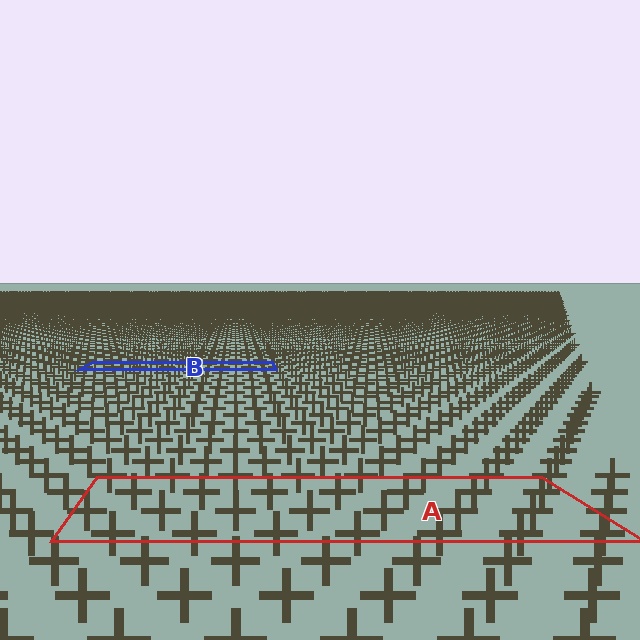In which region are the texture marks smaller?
The texture marks are smaller in region B, because it is farther away.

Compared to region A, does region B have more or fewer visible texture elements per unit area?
Region B has more texture elements per unit area — they are packed more densely because it is farther away.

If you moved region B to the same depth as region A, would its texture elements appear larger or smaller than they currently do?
They would appear larger. At a closer depth, the same texture elements are projected at a bigger on-screen size.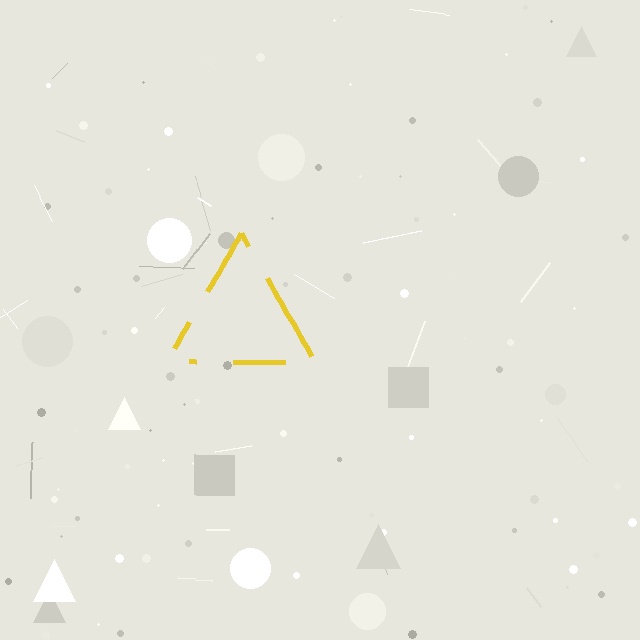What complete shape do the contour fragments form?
The contour fragments form a triangle.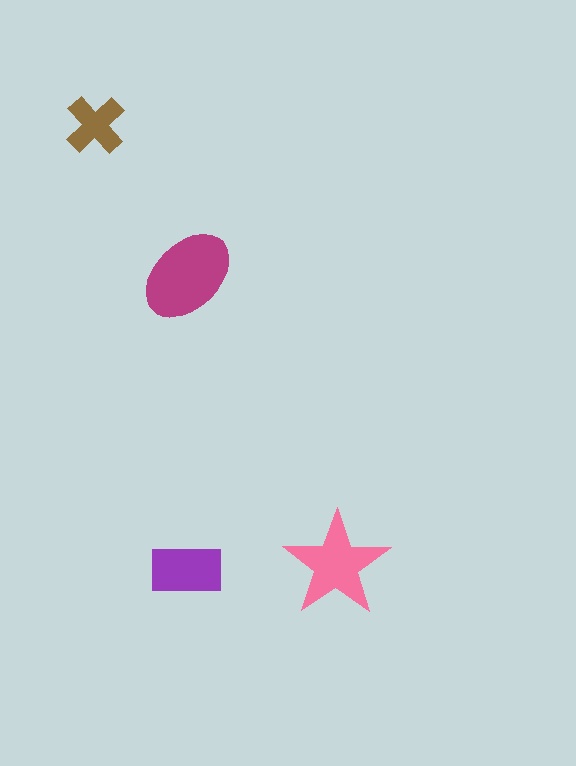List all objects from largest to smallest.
The magenta ellipse, the pink star, the purple rectangle, the brown cross.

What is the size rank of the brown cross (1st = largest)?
4th.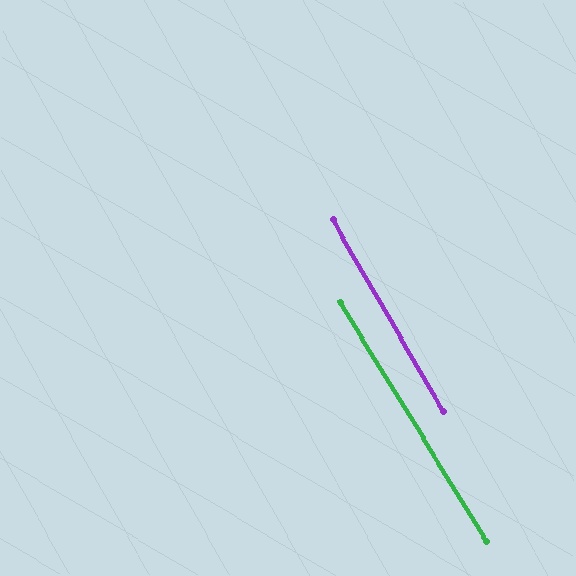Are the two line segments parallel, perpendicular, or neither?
Parallel — their directions differ by only 1.6°.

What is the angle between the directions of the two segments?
Approximately 2 degrees.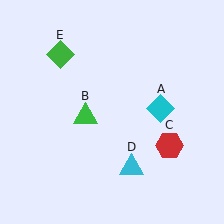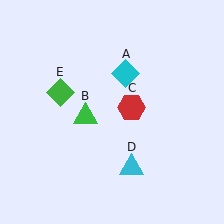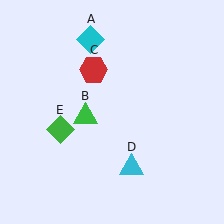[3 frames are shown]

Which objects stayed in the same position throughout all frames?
Green triangle (object B) and cyan triangle (object D) remained stationary.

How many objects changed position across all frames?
3 objects changed position: cyan diamond (object A), red hexagon (object C), green diamond (object E).